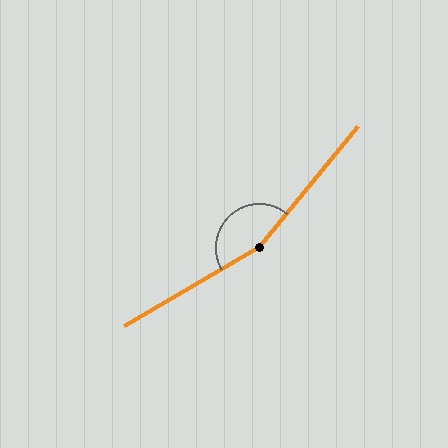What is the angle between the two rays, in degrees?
Approximately 159 degrees.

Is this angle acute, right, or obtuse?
It is obtuse.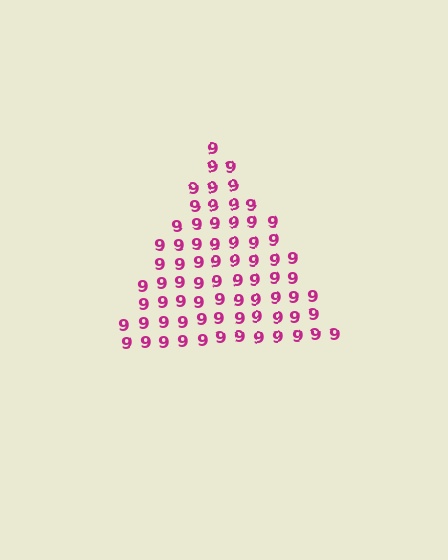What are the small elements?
The small elements are digit 9's.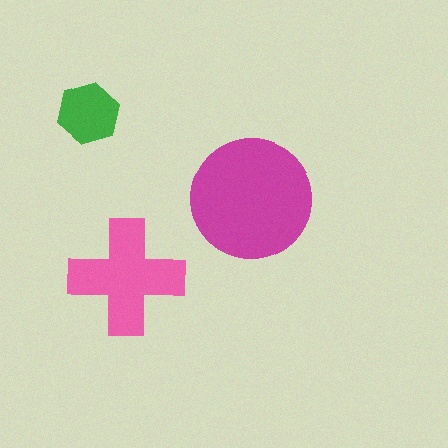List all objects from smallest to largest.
The green hexagon, the pink cross, the magenta circle.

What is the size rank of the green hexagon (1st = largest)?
3rd.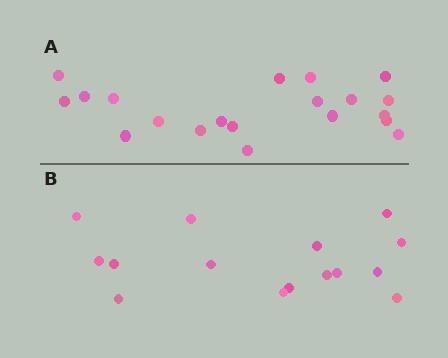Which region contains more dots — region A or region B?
Region A (the top region) has more dots.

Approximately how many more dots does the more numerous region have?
Region A has about 5 more dots than region B.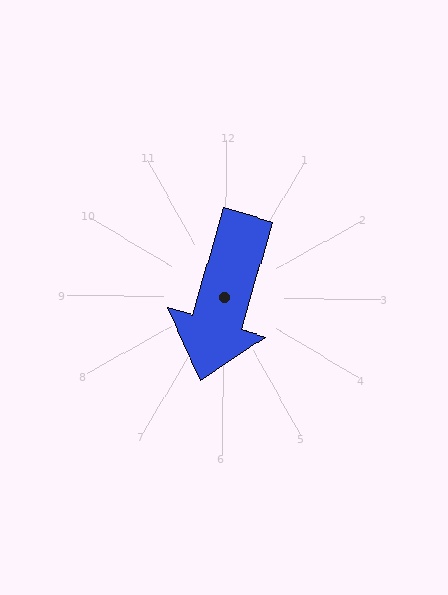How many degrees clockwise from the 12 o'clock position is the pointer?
Approximately 196 degrees.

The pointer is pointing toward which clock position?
Roughly 7 o'clock.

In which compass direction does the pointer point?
South.